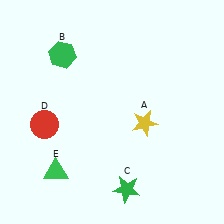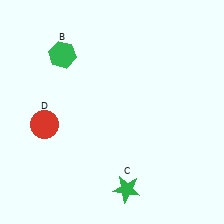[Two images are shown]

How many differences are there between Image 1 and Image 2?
There are 2 differences between the two images.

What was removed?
The yellow star (A), the green triangle (E) were removed in Image 2.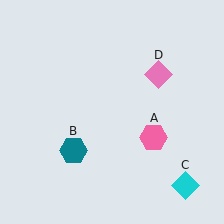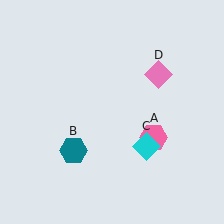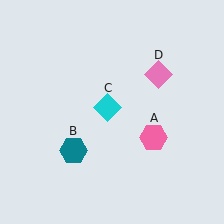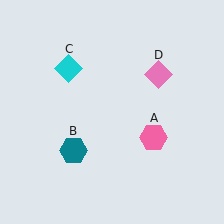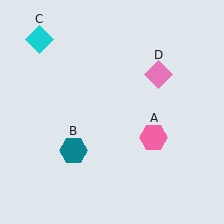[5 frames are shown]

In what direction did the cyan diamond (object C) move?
The cyan diamond (object C) moved up and to the left.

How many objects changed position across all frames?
1 object changed position: cyan diamond (object C).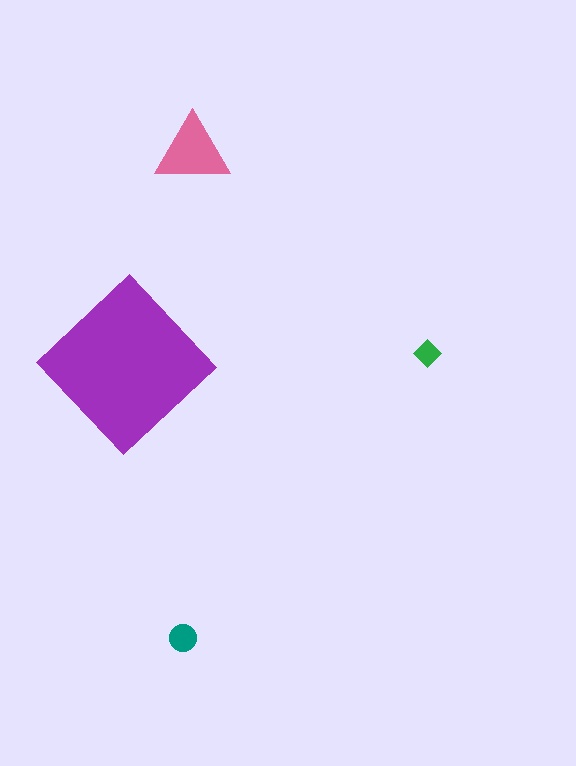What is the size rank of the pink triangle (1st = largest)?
2nd.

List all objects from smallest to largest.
The green diamond, the teal circle, the pink triangle, the purple diamond.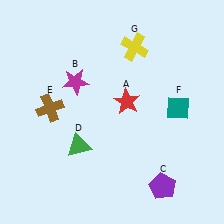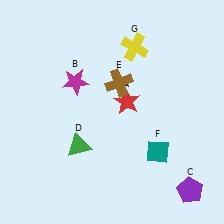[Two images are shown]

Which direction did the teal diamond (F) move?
The teal diamond (F) moved down.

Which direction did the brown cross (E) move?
The brown cross (E) moved right.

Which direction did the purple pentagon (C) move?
The purple pentagon (C) moved right.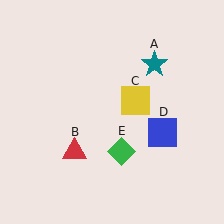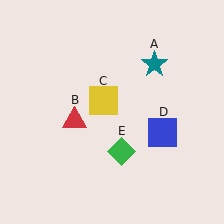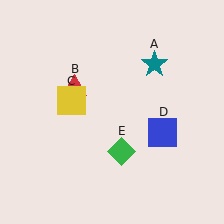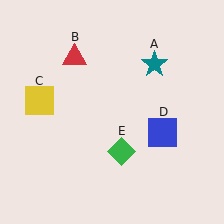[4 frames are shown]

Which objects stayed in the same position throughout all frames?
Teal star (object A) and blue square (object D) and green diamond (object E) remained stationary.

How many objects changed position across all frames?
2 objects changed position: red triangle (object B), yellow square (object C).